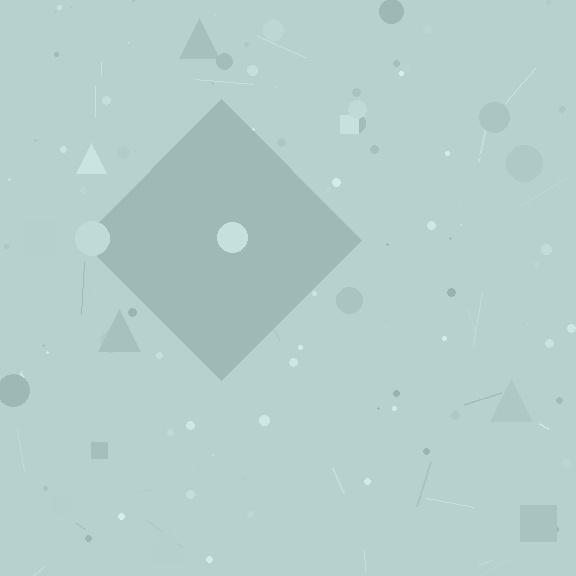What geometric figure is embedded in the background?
A diamond is embedded in the background.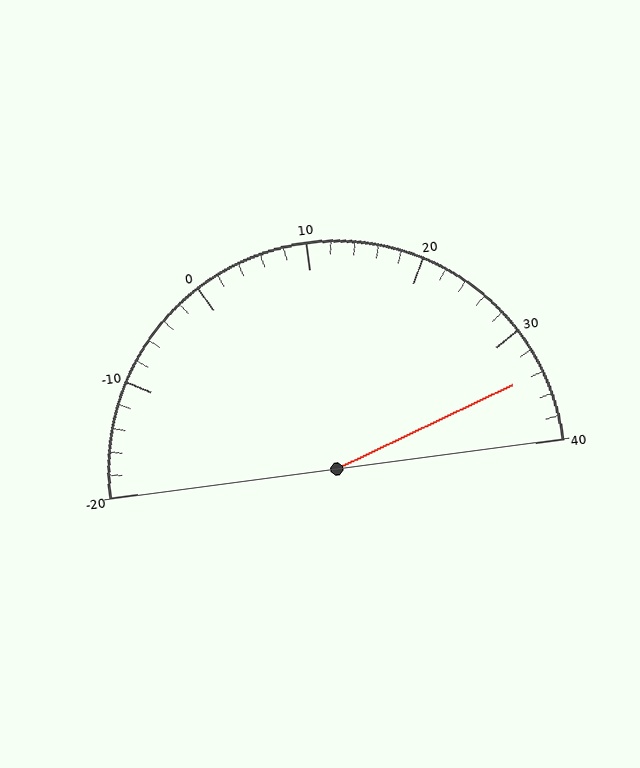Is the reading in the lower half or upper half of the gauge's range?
The reading is in the upper half of the range (-20 to 40).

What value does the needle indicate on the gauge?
The needle indicates approximately 34.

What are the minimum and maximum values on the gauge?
The gauge ranges from -20 to 40.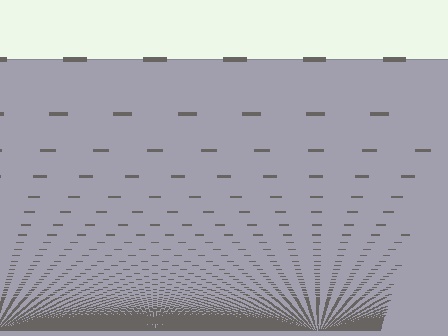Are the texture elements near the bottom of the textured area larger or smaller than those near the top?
Smaller. The gradient is inverted — elements near the bottom are smaller and denser.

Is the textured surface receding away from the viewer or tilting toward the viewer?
The surface appears to tilt toward the viewer. Texture elements get larger and sparser toward the top.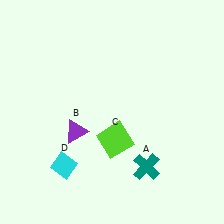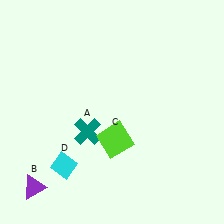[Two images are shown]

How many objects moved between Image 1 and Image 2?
2 objects moved between the two images.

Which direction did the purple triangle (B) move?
The purple triangle (B) moved down.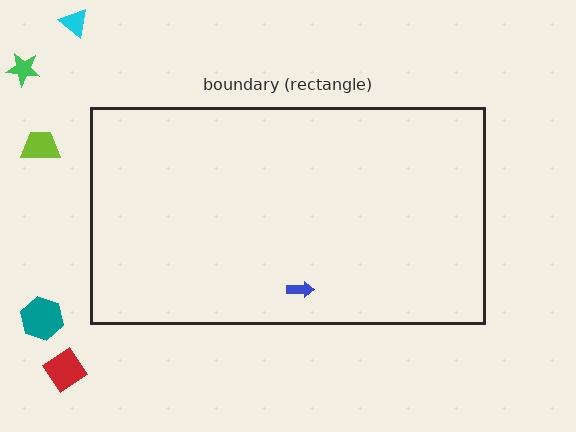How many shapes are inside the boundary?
1 inside, 5 outside.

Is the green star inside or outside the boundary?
Outside.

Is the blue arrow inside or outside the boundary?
Inside.